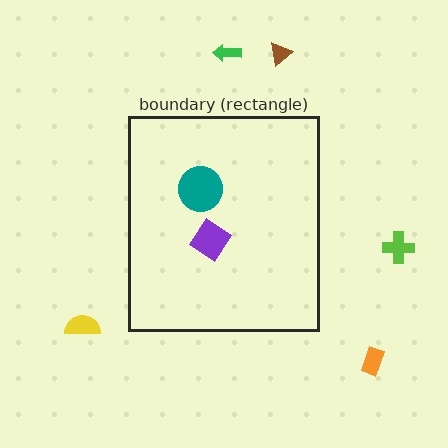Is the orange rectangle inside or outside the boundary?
Outside.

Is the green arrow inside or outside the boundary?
Outside.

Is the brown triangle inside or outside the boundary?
Outside.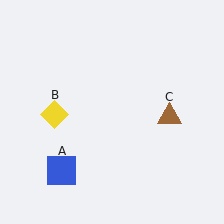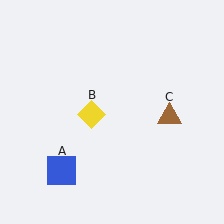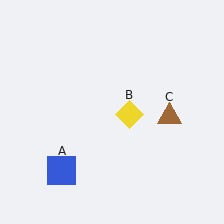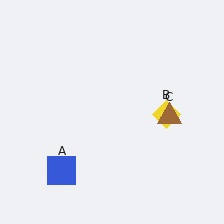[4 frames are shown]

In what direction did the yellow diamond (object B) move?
The yellow diamond (object B) moved right.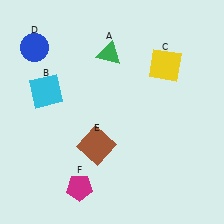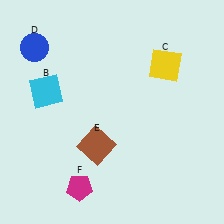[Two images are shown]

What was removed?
The green triangle (A) was removed in Image 2.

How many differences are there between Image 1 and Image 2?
There is 1 difference between the two images.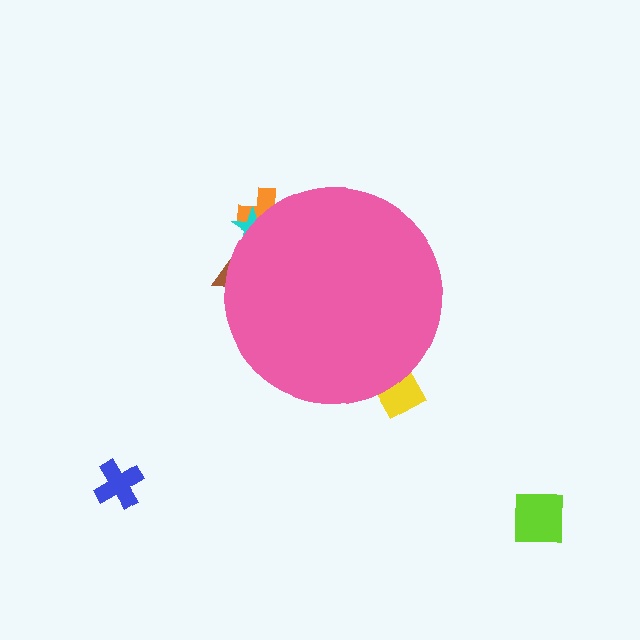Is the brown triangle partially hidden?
Yes, the brown triangle is partially hidden behind the pink circle.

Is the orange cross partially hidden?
Yes, the orange cross is partially hidden behind the pink circle.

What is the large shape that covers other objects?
A pink circle.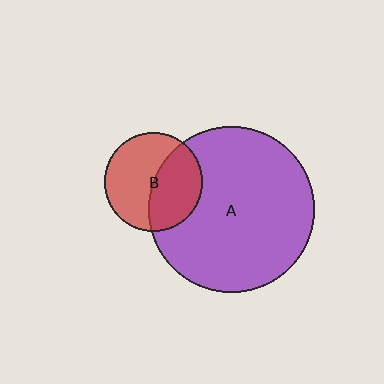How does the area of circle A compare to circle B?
Approximately 2.8 times.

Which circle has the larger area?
Circle A (purple).